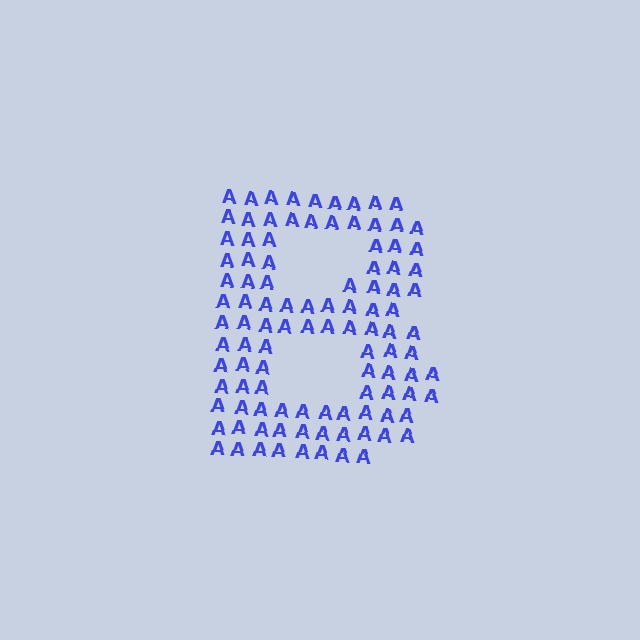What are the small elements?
The small elements are letter A's.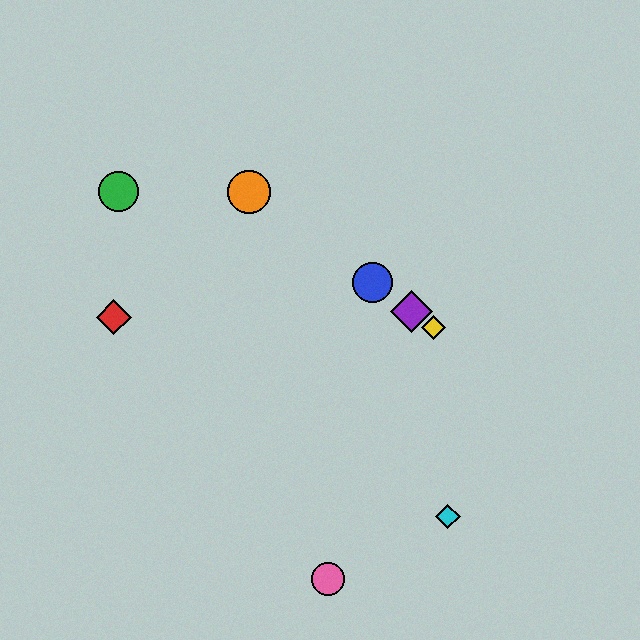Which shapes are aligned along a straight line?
The blue circle, the yellow diamond, the purple diamond, the orange circle are aligned along a straight line.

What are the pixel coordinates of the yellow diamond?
The yellow diamond is at (433, 327).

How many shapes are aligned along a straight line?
4 shapes (the blue circle, the yellow diamond, the purple diamond, the orange circle) are aligned along a straight line.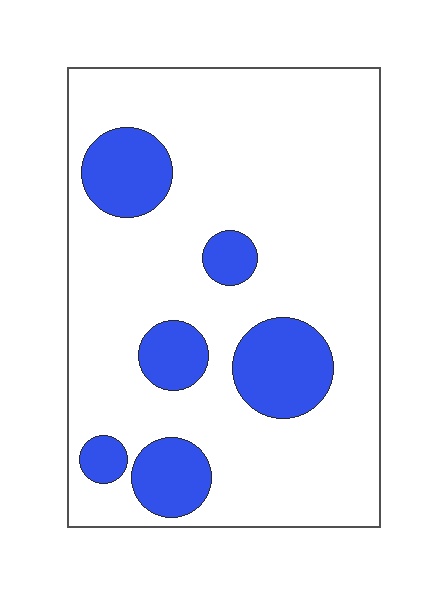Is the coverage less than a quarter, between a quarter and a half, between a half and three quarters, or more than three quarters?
Less than a quarter.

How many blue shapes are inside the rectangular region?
6.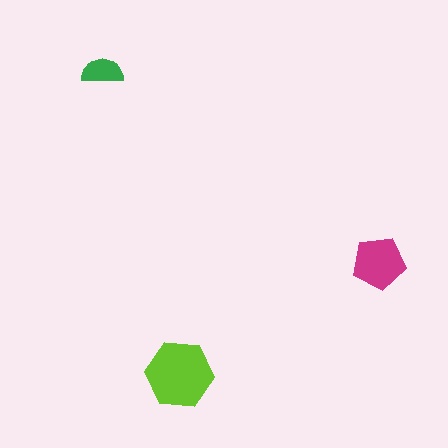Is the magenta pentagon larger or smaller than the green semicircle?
Larger.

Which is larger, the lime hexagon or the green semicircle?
The lime hexagon.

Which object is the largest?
The lime hexagon.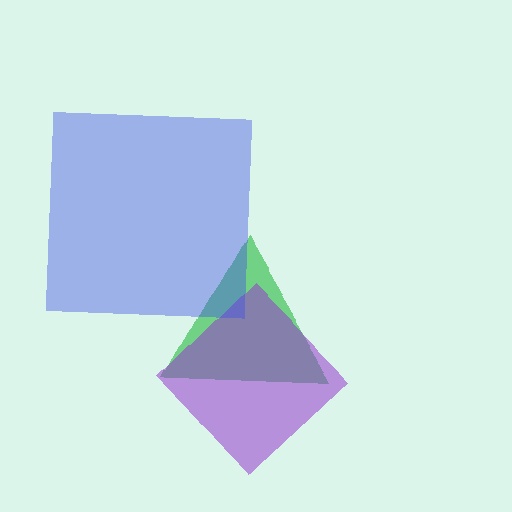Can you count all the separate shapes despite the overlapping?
Yes, there are 3 separate shapes.